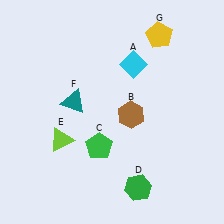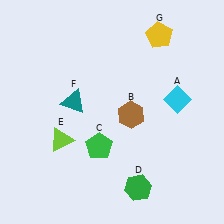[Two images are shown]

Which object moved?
The cyan diamond (A) moved right.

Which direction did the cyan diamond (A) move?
The cyan diamond (A) moved right.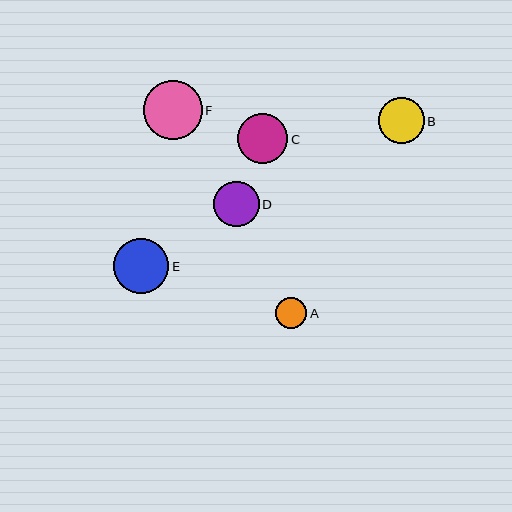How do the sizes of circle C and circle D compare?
Circle C and circle D are approximately the same size.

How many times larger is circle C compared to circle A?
Circle C is approximately 1.6 times the size of circle A.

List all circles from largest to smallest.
From largest to smallest: F, E, C, B, D, A.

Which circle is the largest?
Circle F is the largest with a size of approximately 59 pixels.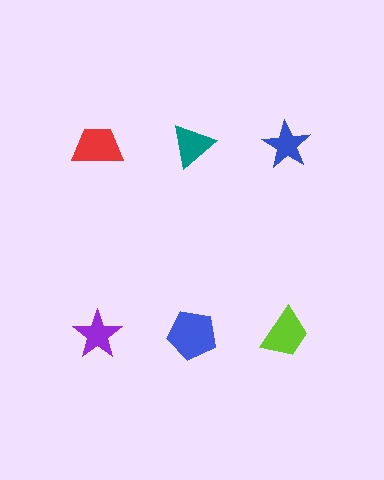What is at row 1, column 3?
A blue star.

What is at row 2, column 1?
A purple star.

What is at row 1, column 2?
A teal triangle.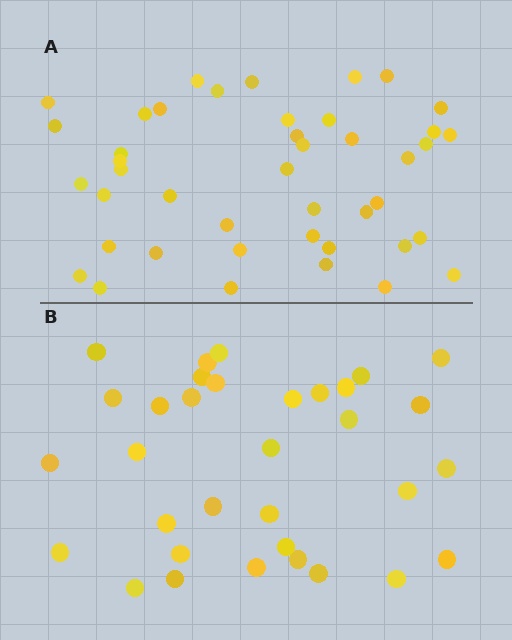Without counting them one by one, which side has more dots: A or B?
Region A (the top region) has more dots.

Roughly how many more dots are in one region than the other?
Region A has roughly 10 or so more dots than region B.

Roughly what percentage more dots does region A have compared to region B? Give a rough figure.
About 30% more.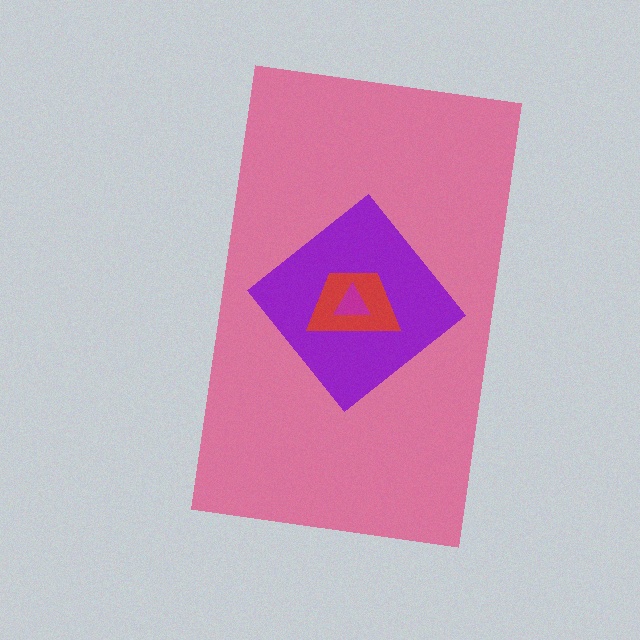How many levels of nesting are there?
4.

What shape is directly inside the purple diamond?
The red trapezoid.